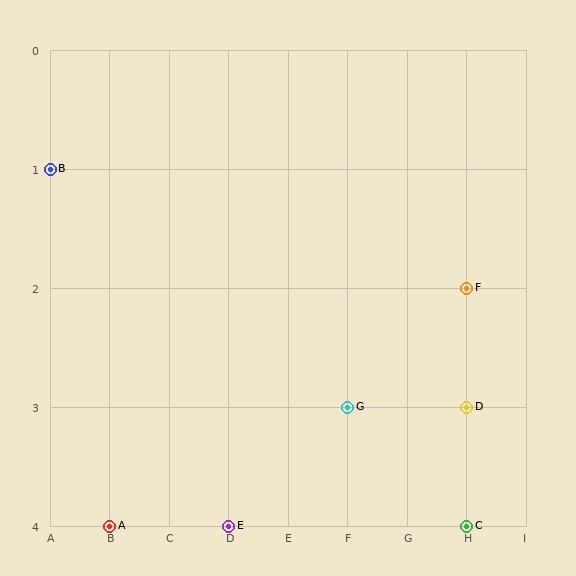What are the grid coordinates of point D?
Point D is at grid coordinates (H, 3).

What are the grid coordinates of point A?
Point A is at grid coordinates (B, 4).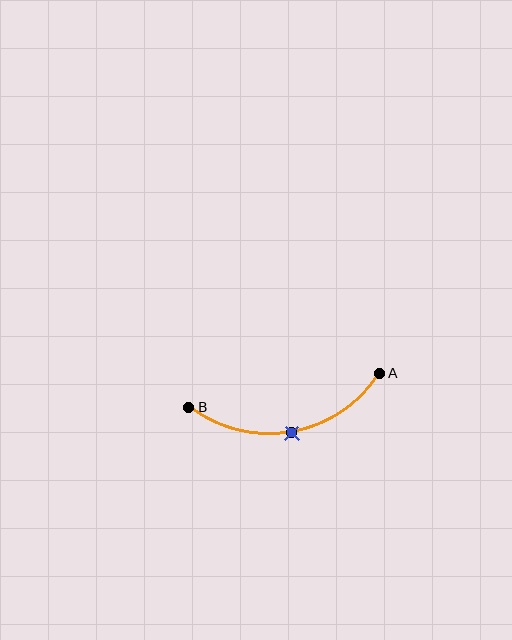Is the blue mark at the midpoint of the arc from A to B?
Yes. The blue mark lies on the arc at equal arc-length from both A and B — it is the arc midpoint.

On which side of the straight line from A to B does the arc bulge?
The arc bulges below the straight line connecting A and B.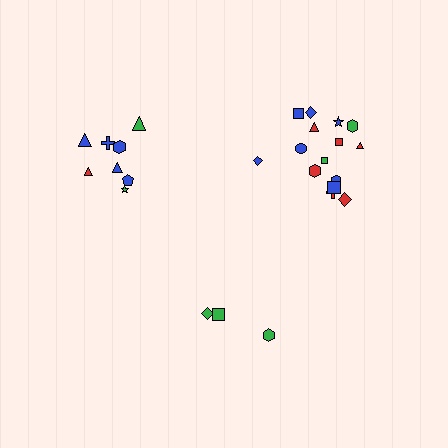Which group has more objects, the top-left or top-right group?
The top-right group.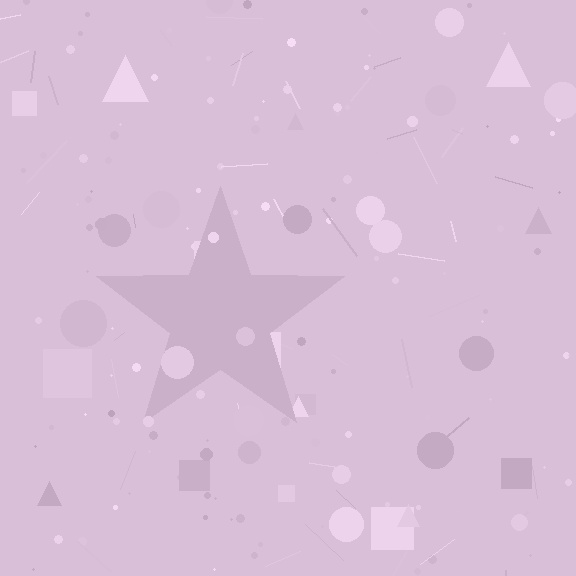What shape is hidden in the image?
A star is hidden in the image.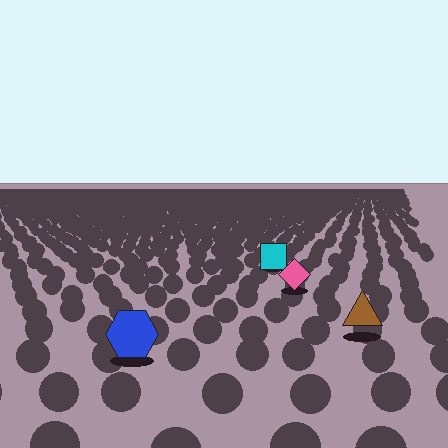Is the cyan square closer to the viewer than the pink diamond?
No. The pink diamond is closer — you can tell from the texture gradient: the ground texture is coarser near it.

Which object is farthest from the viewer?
The cyan square is farthest from the viewer. It appears smaller and the ground texture around it is denser.